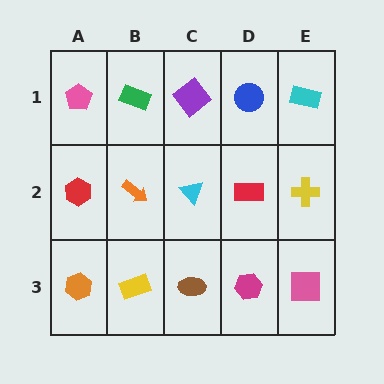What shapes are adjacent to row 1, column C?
A cyan triangle (row 2, column C), a green rectangle (row 1, column B), a blue circle (row 1, column D).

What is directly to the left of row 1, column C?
A green rectangle.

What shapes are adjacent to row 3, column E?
A yellow cross (row 2, column E), a magenta hexagon (row 3, column D).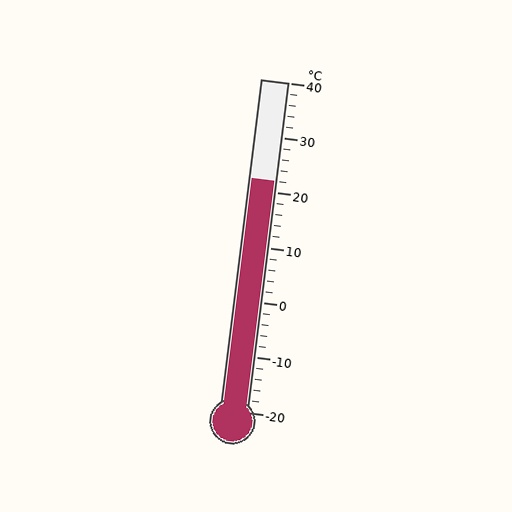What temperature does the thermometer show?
The thermometer shows approximately 22°C.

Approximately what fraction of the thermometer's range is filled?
The thermometer is filled to approximately 70% of its range.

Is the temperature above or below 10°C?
The temperature is above 10°C.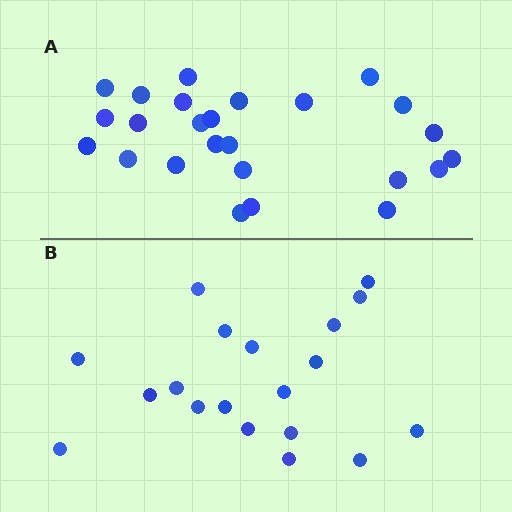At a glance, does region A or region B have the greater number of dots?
Region A (the top region) has more dots.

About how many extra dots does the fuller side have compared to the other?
Region A has about 6 more dots than region B.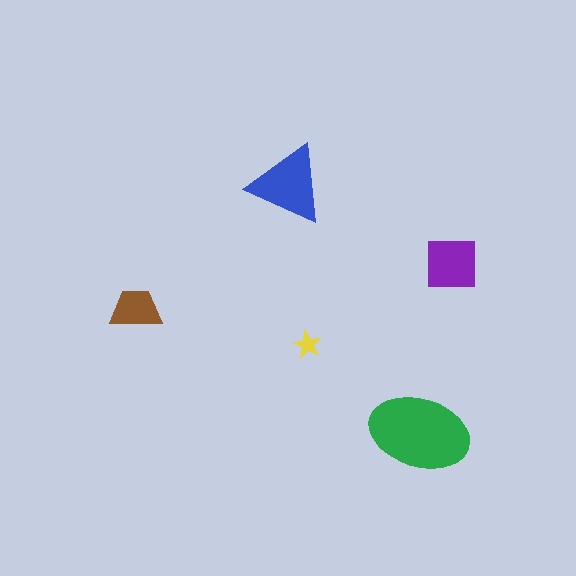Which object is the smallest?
The yellow star.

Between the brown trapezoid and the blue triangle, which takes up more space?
The blue triangle.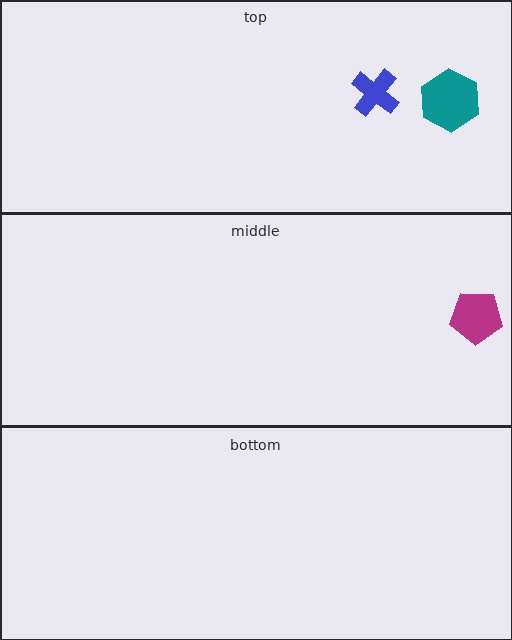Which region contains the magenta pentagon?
The middle region.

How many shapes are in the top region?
2.